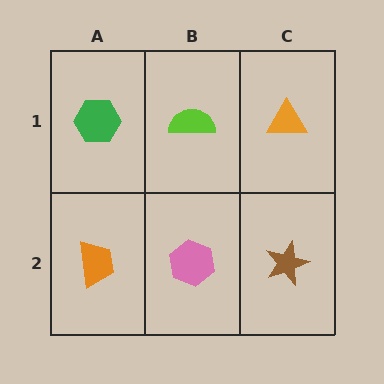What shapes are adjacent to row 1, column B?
A pink hexagon (row 2, column B), a green hexagon (row 1, column A), an orange triangle (row 1, column C).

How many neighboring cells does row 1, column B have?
3.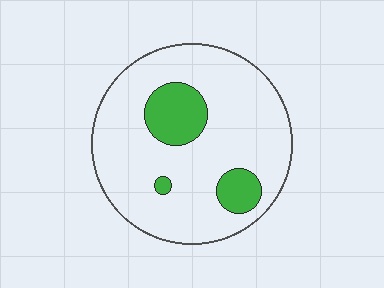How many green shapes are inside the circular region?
3.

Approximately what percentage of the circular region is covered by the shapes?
Approximately 15%.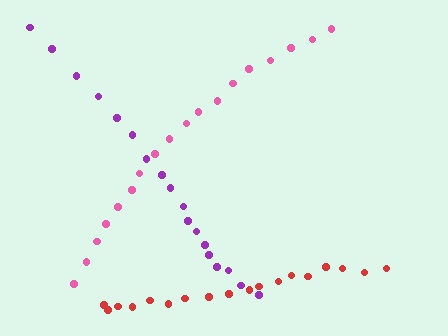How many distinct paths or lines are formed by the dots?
There are 3 distinct paths.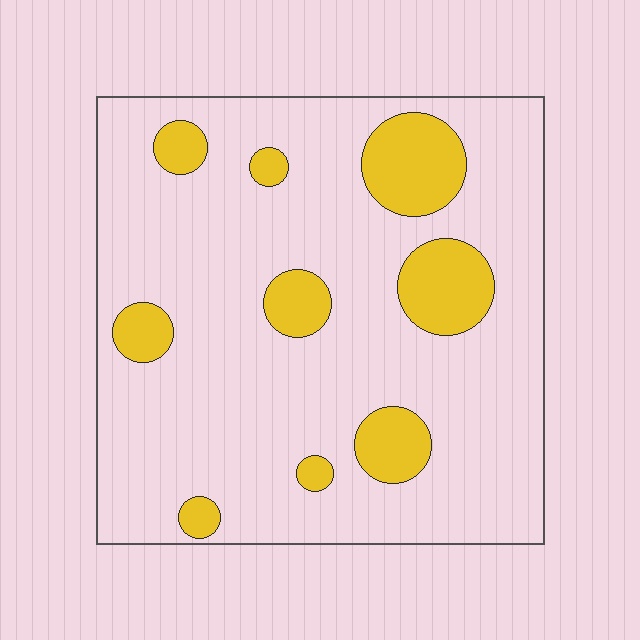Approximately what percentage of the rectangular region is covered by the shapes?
Approximately 15%.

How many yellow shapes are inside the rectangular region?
9.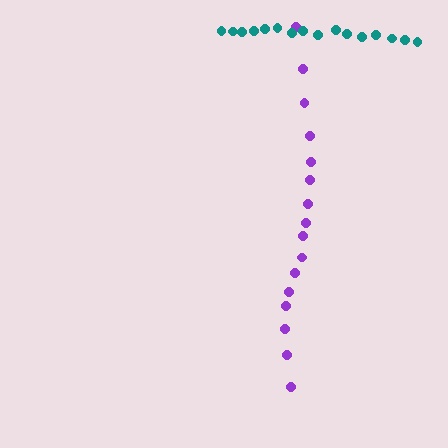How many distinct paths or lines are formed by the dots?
There are 2 distinct paths.